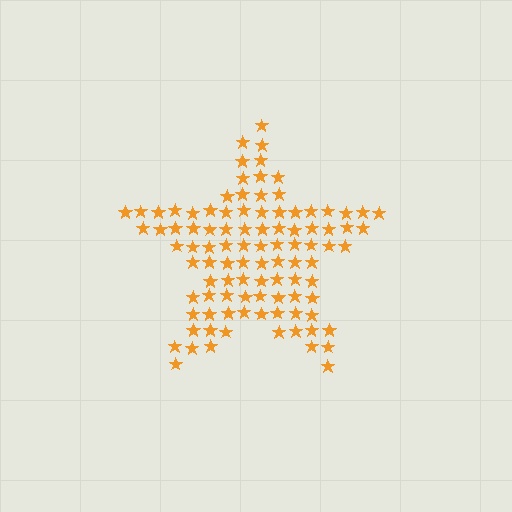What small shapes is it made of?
It is made of small stars.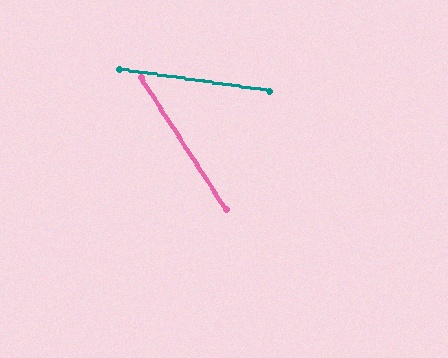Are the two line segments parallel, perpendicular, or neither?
Neither parallel nor perpendicular — they differ by about 49°.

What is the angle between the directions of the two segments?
Approximately 49 degrees.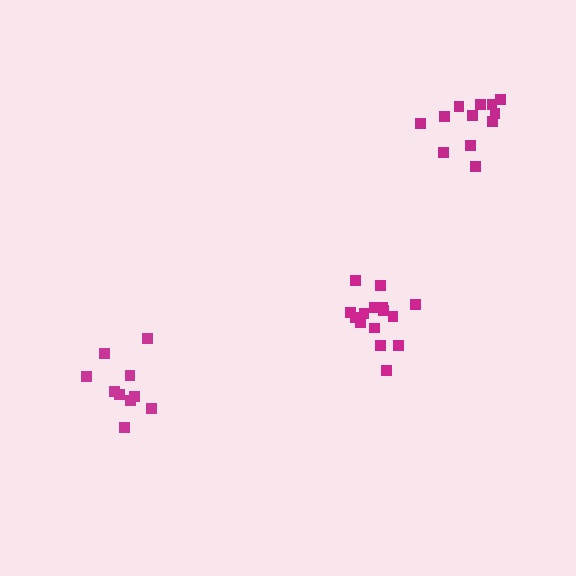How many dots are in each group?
Group 1: 10 dots, Group 2: 15 dots, Group 3: 12 dots (37 total).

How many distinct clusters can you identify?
There are 3 distinct clusters.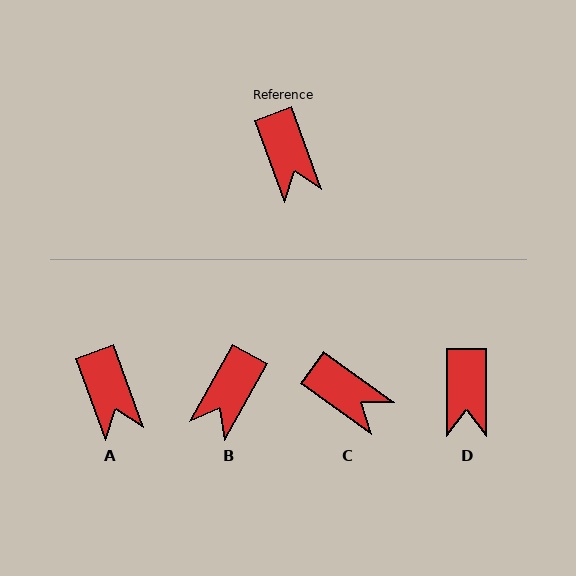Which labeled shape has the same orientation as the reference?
A.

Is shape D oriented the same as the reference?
No, it is off by about 20 degrees.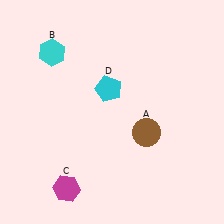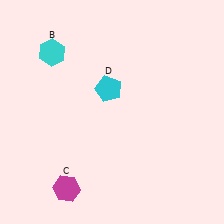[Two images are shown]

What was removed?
The brown circle (A) was removed in Image 2.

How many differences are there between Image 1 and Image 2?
There is 1 difference between the two images.